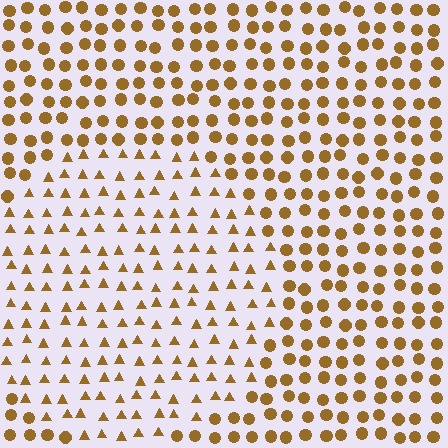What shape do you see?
I see a circle.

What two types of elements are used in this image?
The image uses triangles inside the circle region and circles outside it.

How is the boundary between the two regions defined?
The boundary is defined by a change in element shape: triangles inside vs. circles outside. All elements share the same color and spacing.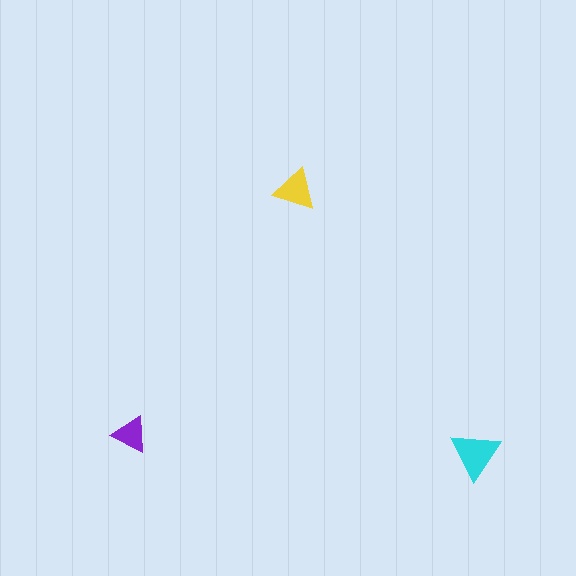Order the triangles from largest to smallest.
the cyan one, the yellow one, the purple one.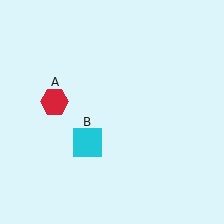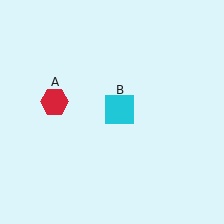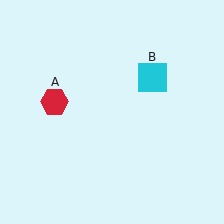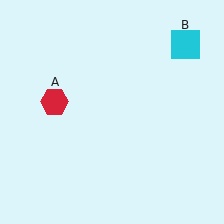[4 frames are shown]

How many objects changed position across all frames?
1 object changed position: cyan square (object B).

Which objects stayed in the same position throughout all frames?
Red hexagon (object A) remained stationary.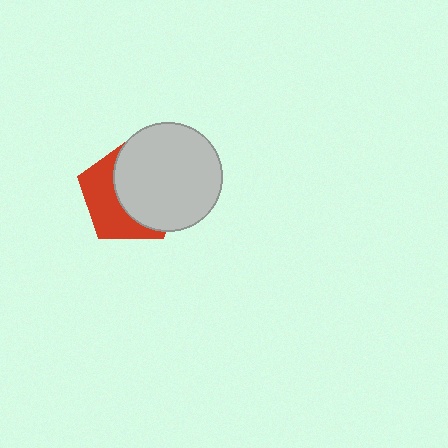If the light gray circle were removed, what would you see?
You would see the complete red pentagon.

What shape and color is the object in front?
The object in front is a light gray circle.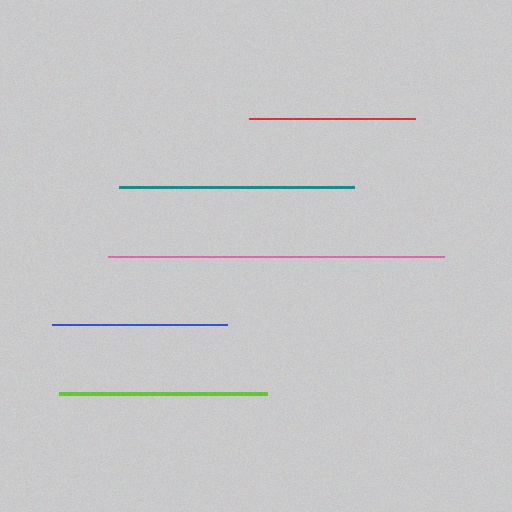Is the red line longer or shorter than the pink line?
The pink line is longer than the red line.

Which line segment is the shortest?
The red line is the shortest at approximately 166 pixels.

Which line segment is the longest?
The pink line is the longest at approximately 336 pixels.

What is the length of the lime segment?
The lime segment is approximately 208 pixels long.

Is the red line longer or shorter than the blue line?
The blue line is longer than the red line.